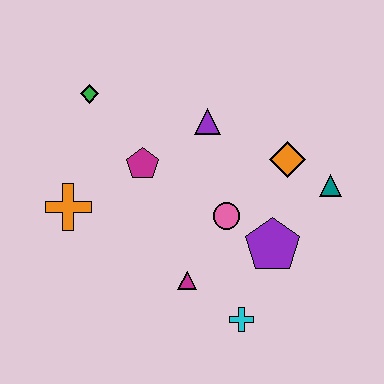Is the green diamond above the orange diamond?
Yes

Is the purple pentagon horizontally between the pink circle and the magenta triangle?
No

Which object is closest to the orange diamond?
The teal triangle is closest to the orange diamond.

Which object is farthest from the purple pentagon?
The green diamond is farthest from the purple pentagon.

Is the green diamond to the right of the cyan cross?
No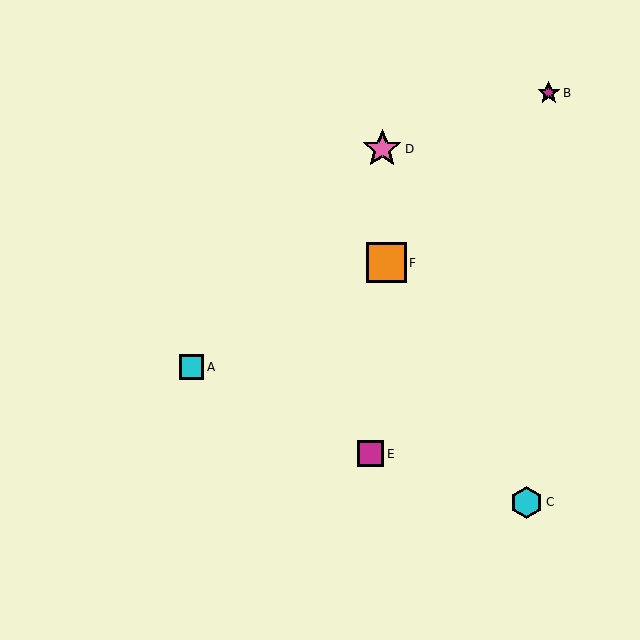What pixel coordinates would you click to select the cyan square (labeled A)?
Click at (192, 367) to select the cyan square A.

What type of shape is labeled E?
Shape E is a magenta square.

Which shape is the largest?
The orange square (labeled F) is the largest.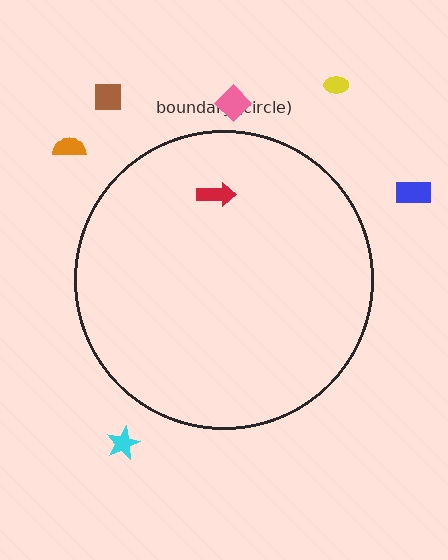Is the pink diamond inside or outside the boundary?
Outside.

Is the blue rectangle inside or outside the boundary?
Outside.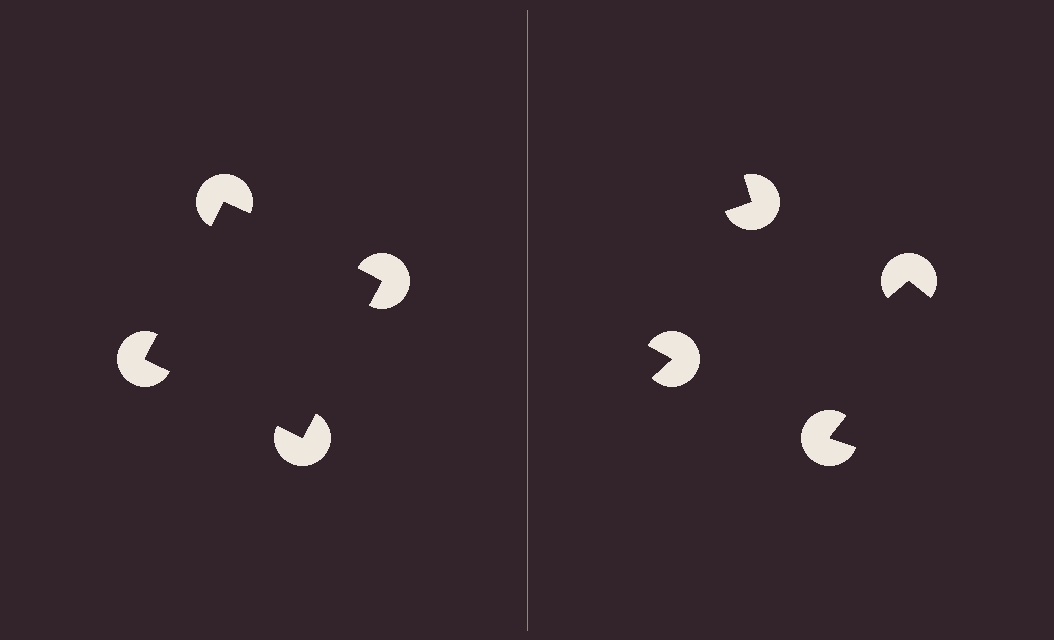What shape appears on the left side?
An illusory square.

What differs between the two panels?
The pac-man discs are positioned identically on both sides; only the wedge orientations differ. On the left they align to a square; on the right they are misaligned.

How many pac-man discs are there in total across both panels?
8 — 4 on each side.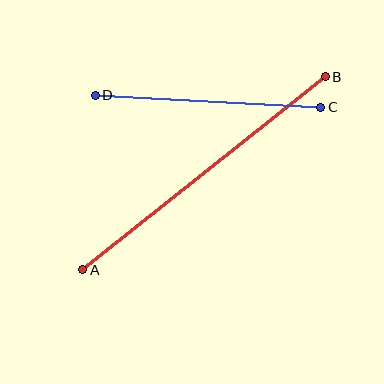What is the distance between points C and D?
The distance is approximately 226 pixels.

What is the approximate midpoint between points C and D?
The midpoint is at approximately (208, 101) pixels.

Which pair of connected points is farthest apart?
Points A and B are farthest apart.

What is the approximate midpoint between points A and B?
The midpoint is at approximately (204, 173) pixels.